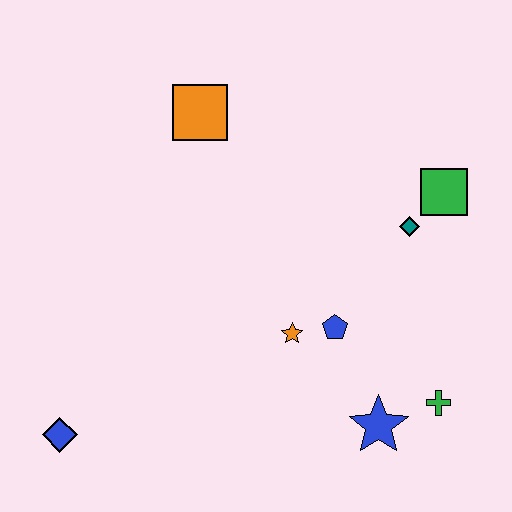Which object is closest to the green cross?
The blue star is closest to the green cross.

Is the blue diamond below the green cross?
Yes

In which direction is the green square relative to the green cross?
The green square is above the green cross.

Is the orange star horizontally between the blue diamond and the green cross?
Yes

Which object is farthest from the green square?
The blue diamond is farthest from the green square.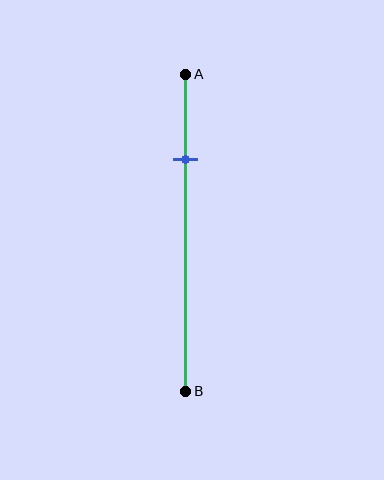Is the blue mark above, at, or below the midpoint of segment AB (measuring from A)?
The blue mark is above the midpoint of segment AB.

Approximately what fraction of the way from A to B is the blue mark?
The blue mark is approximately 25% of the way from A to B.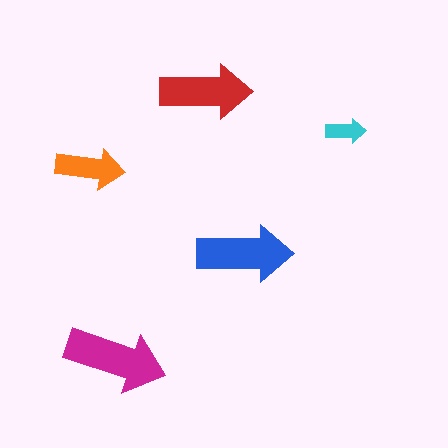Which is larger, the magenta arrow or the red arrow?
The magenta one.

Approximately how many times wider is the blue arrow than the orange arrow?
About 1.5 times wider.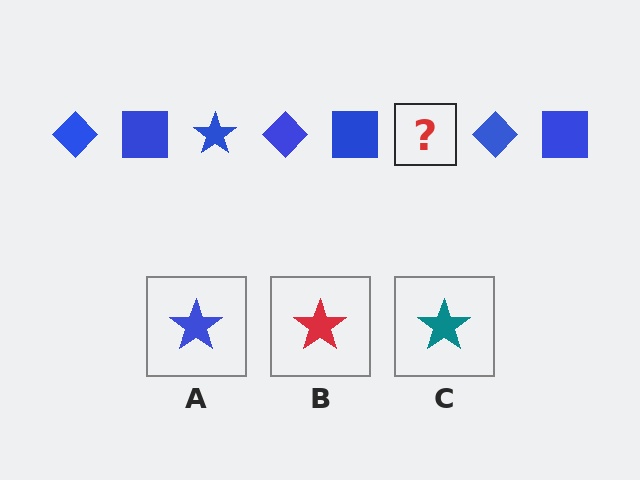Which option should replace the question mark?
Option A.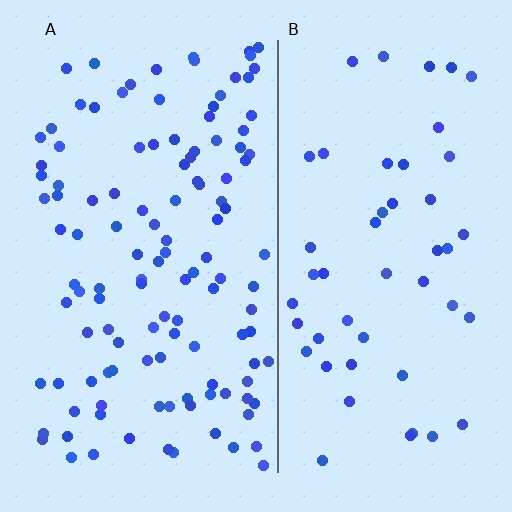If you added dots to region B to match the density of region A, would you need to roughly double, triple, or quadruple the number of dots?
Approximately double.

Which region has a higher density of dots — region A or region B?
A (the left).